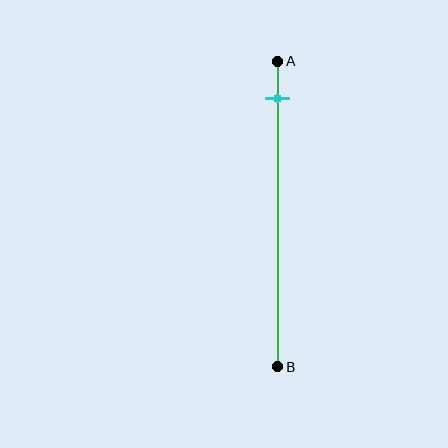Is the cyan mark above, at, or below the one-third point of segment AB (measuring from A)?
The cyan mark is above the one-third point of segment AB.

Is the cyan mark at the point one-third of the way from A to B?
No, the mark is at about 10% from A, not at the 33% one-third point.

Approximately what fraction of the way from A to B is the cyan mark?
The cyan mark is approximately 10% of the way from A to B.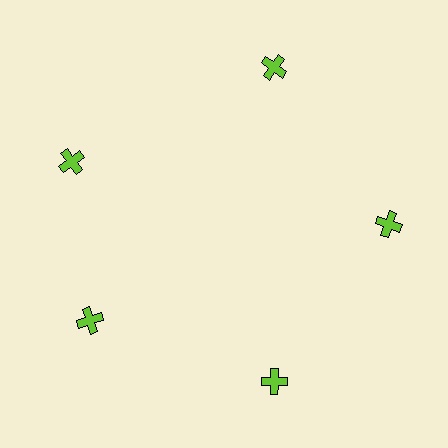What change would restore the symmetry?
The symmetry would be restored by rotating it back into even spacing with its neighbors so that all 5 crosses sit at equal angles and equal distance from the center.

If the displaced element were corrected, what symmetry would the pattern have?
It would have 5-fold rotational symmetry — the pattern would map onto itself every 72 degrees.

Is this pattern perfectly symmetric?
No. The 5 lime crosses are arranged in a ring, but one element near the 10 o'clock position is rotated out of alignment along the ring, breaking the 5-fold rotational symmetry.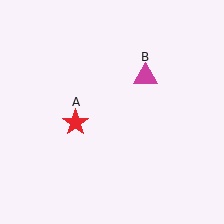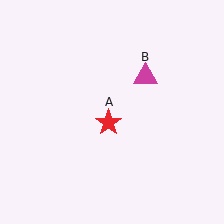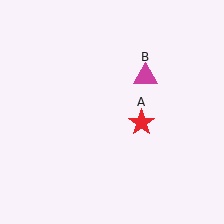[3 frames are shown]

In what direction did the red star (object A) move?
The red star (object A) moved right.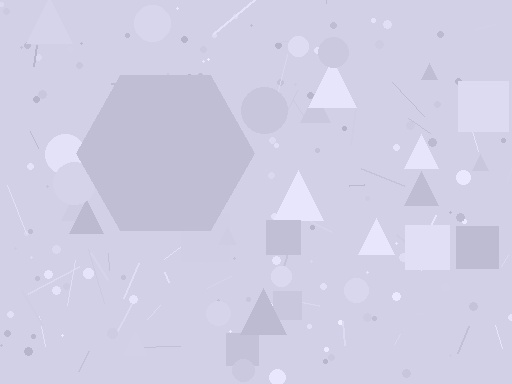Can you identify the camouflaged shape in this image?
The camouflaged shape is a hexagon.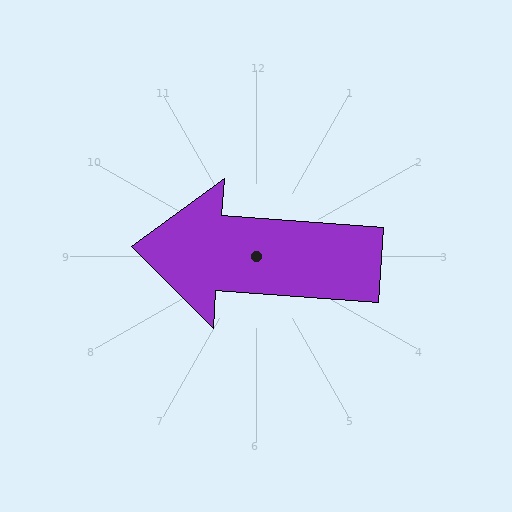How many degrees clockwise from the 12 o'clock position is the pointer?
Approximately 274 degrees.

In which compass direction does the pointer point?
West.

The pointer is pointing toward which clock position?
Roughly 9 o'clock.